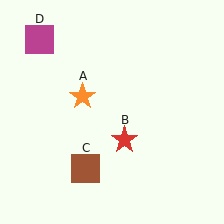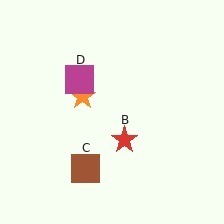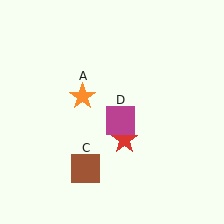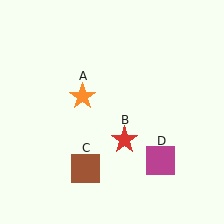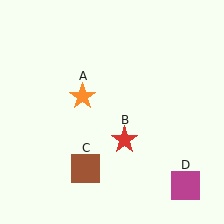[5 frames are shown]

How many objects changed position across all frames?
1 object changed position: magenta square (object D).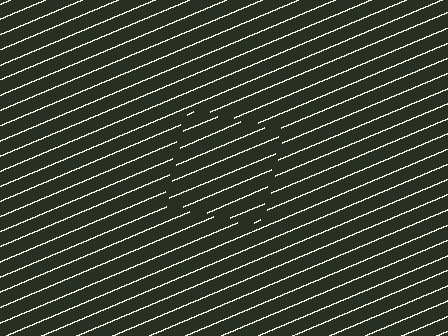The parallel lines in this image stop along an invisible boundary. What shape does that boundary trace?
An illusory square. The interior of the shape contains the same grating, shifted by half a period — the contour is defined by the phase discontinuity where line-ends from the inner and outer gratings abut.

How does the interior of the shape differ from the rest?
The interior of the shape contains the same grating, shifted by half a period — the contour is defined by the phase discontinuity where line-ends from the inner and outer gratings abut.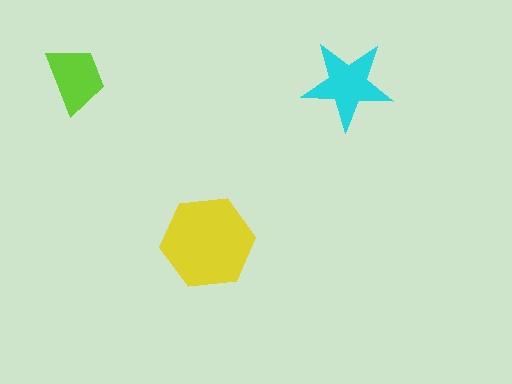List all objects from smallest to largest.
The lime trapezoid, the cyan star, the yellow hexagon.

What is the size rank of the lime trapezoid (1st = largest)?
3rd.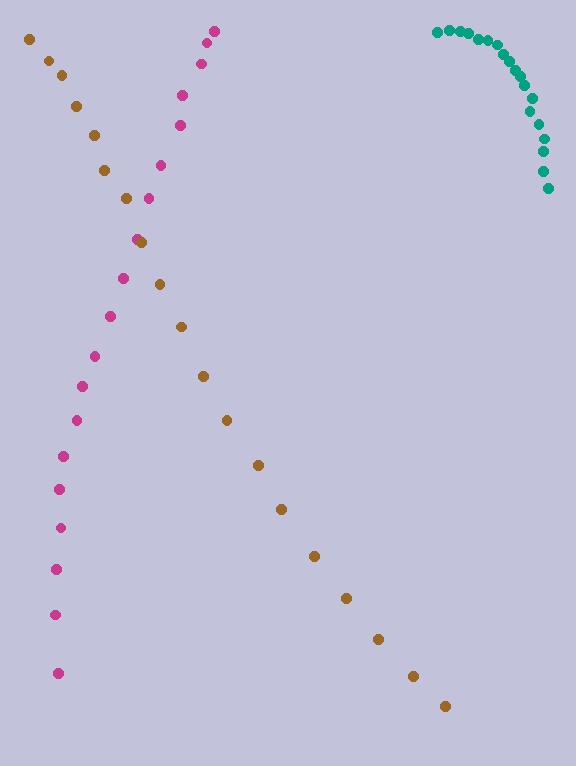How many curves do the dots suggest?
There are 3 distinct paths.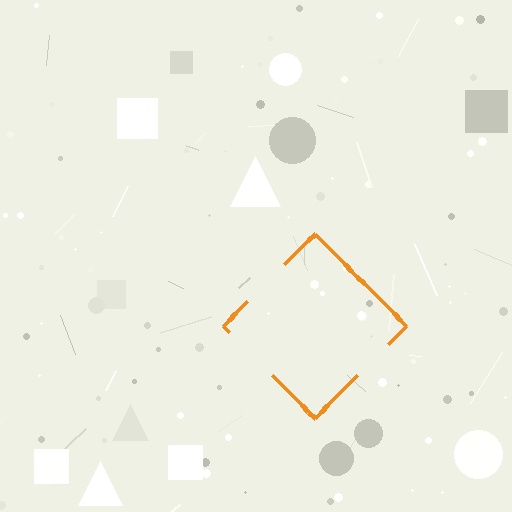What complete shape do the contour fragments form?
The contour fragments form a diamond.